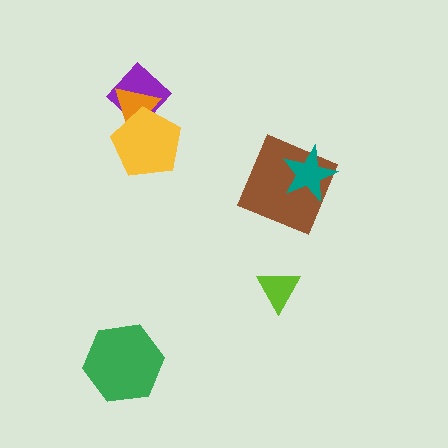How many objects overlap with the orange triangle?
2 objects overlap with the orange triangle.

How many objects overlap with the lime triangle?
0 objects overlap with the lime triangle.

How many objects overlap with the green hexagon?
0 objects overlap with the green hexagon.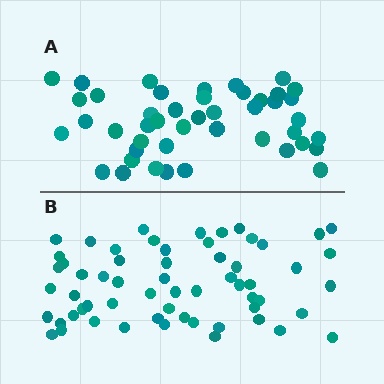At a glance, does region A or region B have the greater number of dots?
Region B (the bottom region) has more dots.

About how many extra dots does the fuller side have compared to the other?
Region B has approximately 15 more dots than region A.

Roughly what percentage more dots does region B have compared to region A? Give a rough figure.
About 35% more.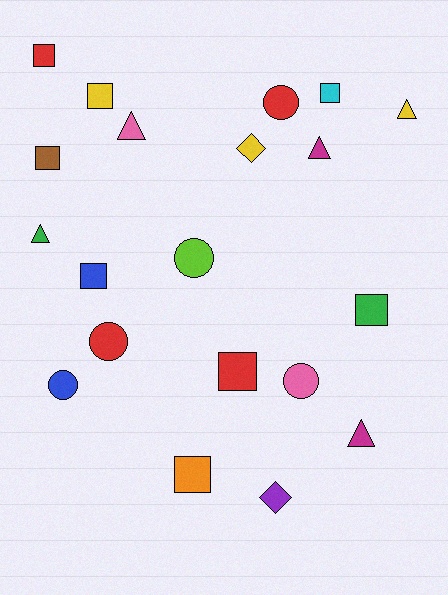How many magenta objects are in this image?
There are 2 magenta objects.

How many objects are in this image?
There are 20 objects.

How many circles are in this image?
There are 5 circles.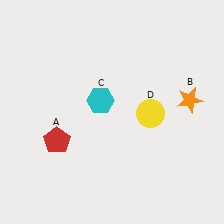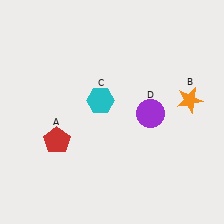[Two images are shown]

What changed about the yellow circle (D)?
In Image 1, D is yellow. In Image 2, it changed to purple.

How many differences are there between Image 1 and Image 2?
There is 1 difference between the two images.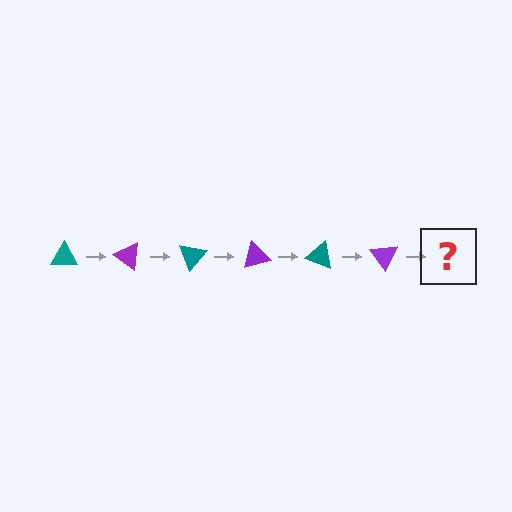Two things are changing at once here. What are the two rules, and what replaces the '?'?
The two rules are that it rotates 35 degrees each step and the color cycles through teal and purple. The '?' should be a teal triangle, rotated 210 degrees from the start.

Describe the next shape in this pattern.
It should be a teal triangle, rotated 210 degrees from the start.